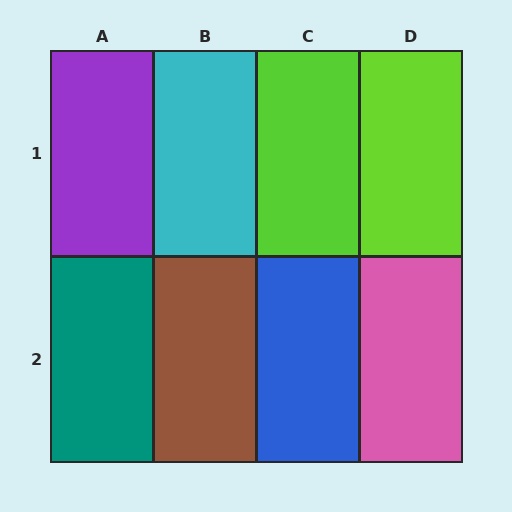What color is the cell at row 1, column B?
Cyan.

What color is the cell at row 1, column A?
Purple.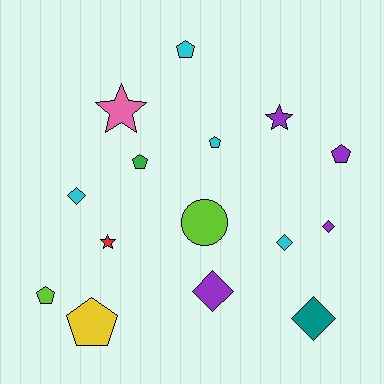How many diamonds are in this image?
There are 5 diamonds.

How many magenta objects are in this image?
There are no magenta objects.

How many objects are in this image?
There are 15 objects.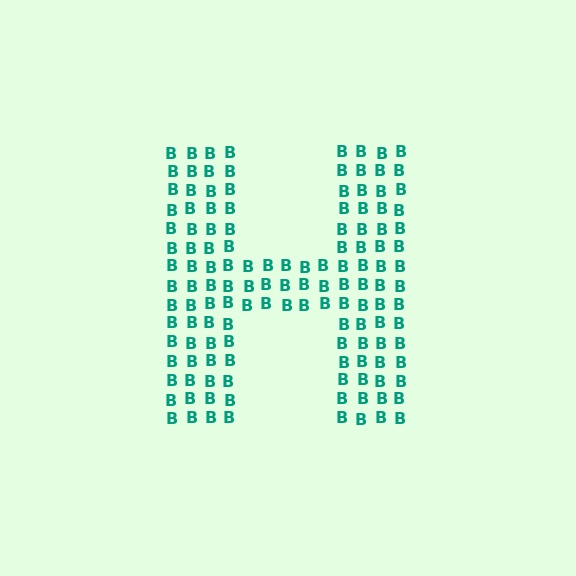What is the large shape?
The large shape is the letter H.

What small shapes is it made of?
It is made of small letter B's.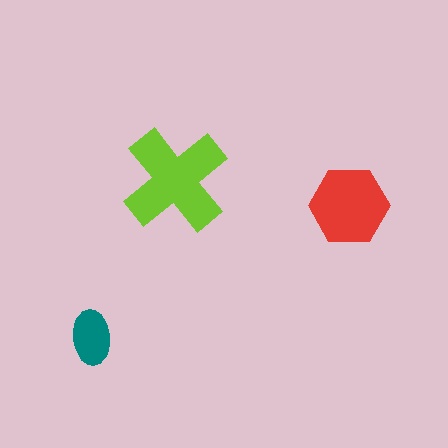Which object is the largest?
The lime cross.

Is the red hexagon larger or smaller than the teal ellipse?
Larger.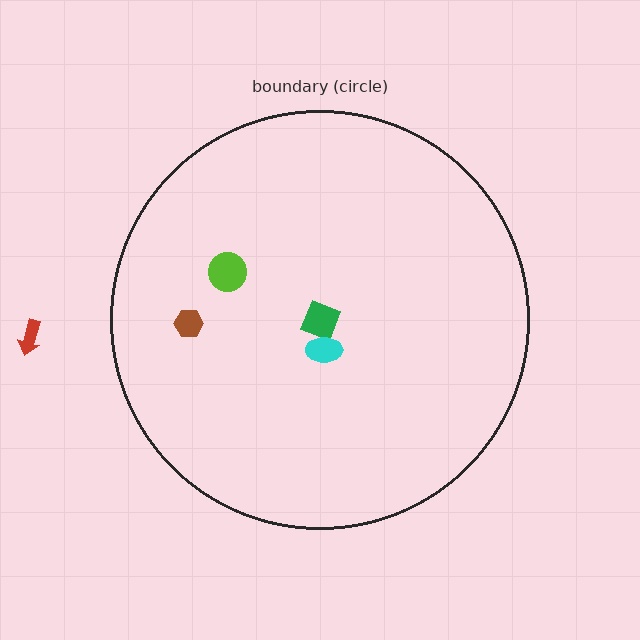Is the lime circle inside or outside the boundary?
Inside.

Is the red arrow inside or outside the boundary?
Outside.